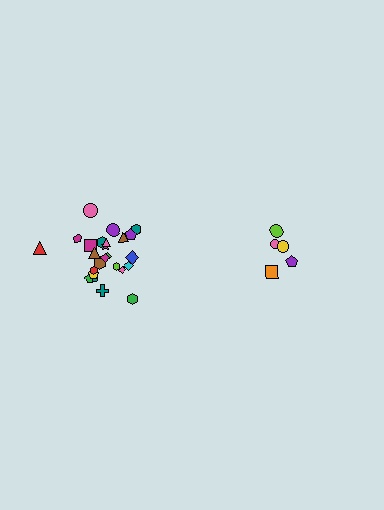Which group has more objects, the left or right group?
The left group.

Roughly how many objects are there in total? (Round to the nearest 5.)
Roughly 30 objects in total.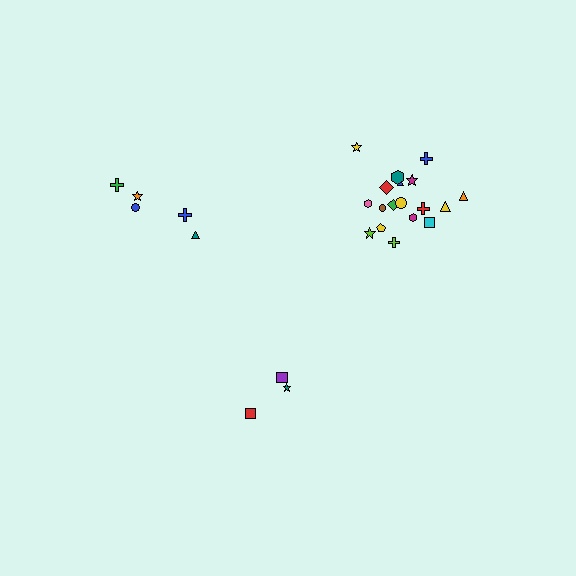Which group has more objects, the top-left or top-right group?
The top-right group.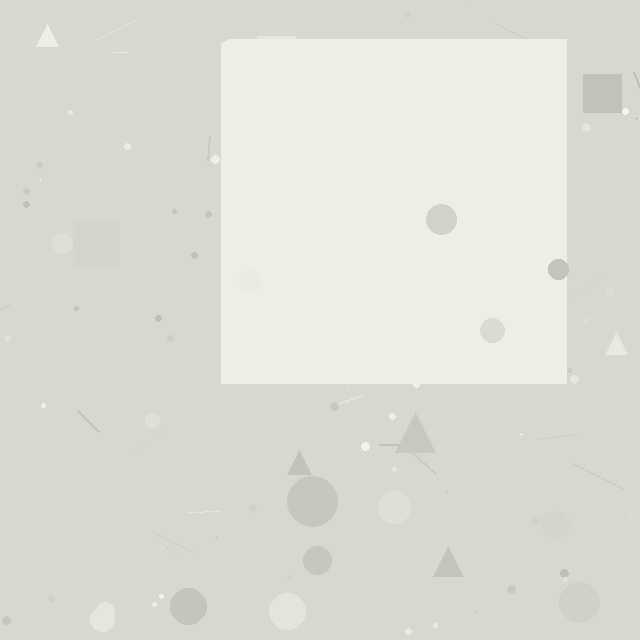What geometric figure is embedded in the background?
A square is embedded in the background.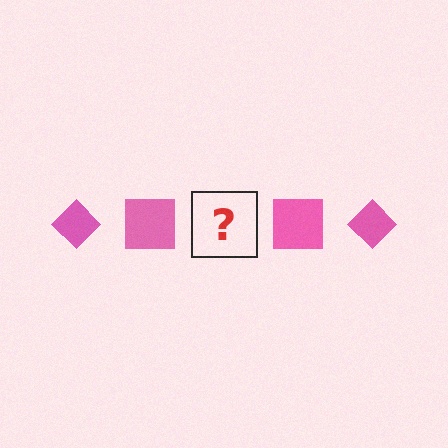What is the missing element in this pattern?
The missing element is a pink diamond.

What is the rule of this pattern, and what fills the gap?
The rule is that the pattern cycles through diamond, square shapes in pink. The gap should be filled with a pink diamond.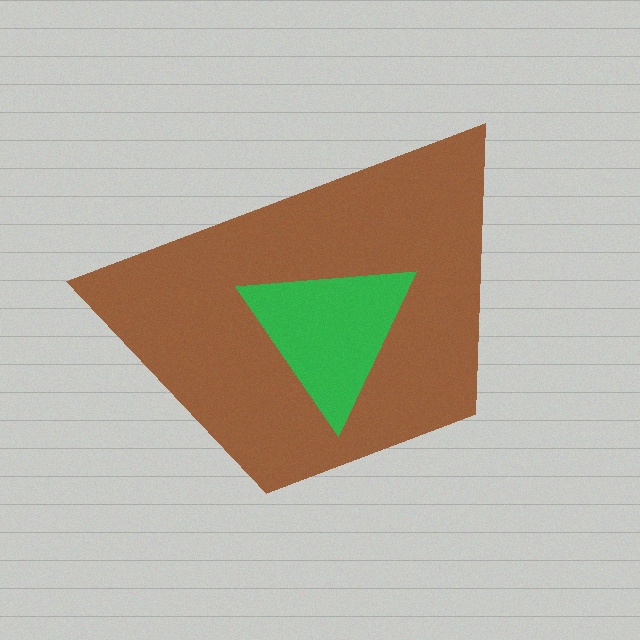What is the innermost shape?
The green triangle.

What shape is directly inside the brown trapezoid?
The green triangle.